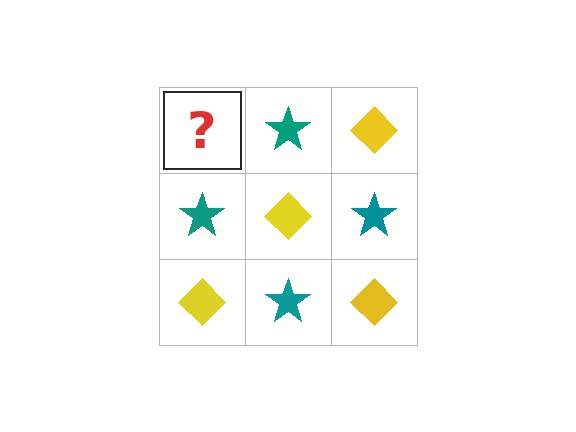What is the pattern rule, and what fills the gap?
The rule is that it alternates yellow diamond and teal star in a checkerboard pattern. The gap should be filled with a yellow diamond.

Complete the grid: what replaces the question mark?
The question mark should be replaced with a yellow diamond.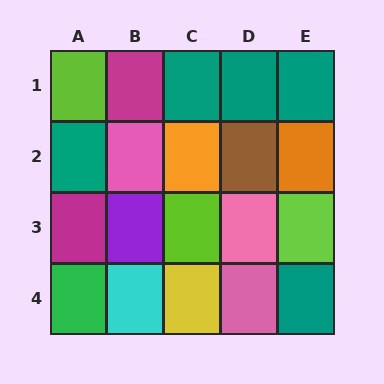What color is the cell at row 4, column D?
Pink.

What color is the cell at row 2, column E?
Orange.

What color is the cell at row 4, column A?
Green.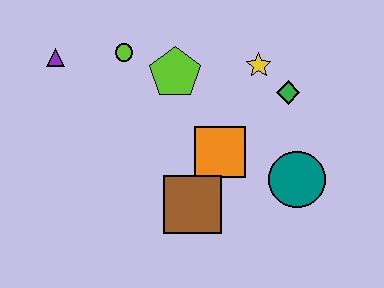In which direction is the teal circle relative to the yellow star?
The teal circle is below the yellow star.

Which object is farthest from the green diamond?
The purple triangle is farthest from the green diamond.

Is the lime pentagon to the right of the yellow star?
No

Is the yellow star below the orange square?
No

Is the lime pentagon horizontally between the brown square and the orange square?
No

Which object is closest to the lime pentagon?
The lime circle is closest to the lime pentagon.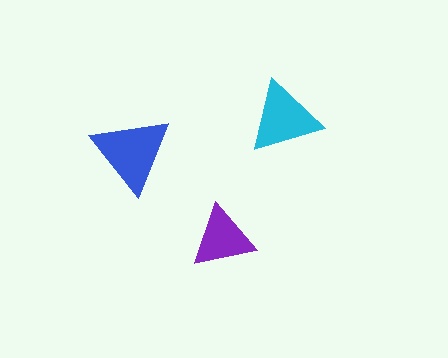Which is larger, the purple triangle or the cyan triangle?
The cyan one.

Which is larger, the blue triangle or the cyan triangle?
The blue one.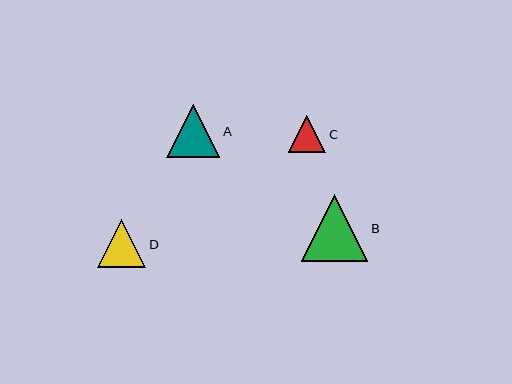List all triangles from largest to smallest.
From largest to smallest: B, A, D, C.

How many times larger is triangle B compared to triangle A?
Triangle B is approximately 1.3 times the size of triangle A.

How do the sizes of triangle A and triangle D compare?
Triangle A and triangle D are approximately the same size.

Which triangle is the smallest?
Triangle C is the smallest with a size of approximately 38 pixels.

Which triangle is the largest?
Triangle B is the largest with a size of approximately 67 pixels.